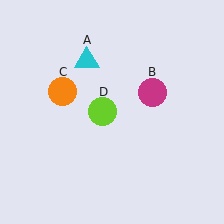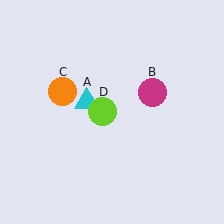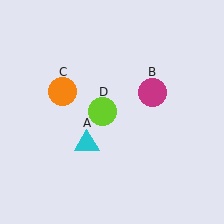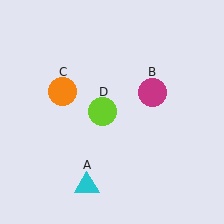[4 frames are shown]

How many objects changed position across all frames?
1 object changed position: cyan triangle (object A).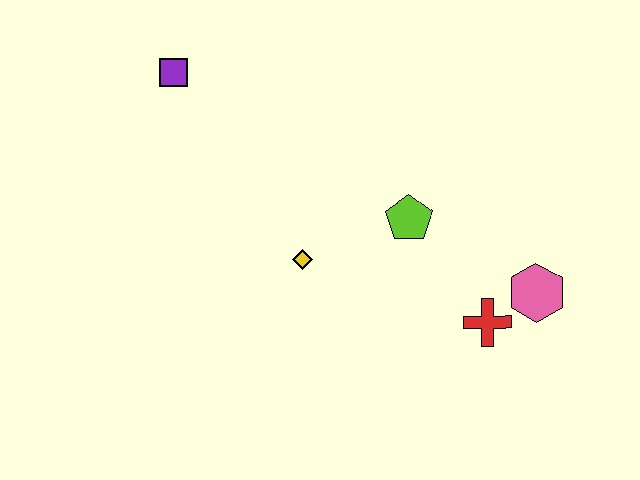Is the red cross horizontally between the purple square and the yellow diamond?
No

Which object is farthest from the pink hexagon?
The purple square is farthest from the pink hexagon.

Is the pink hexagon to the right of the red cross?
Yes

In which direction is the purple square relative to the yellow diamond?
The purple square is above the yellow diamond.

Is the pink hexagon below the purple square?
Yes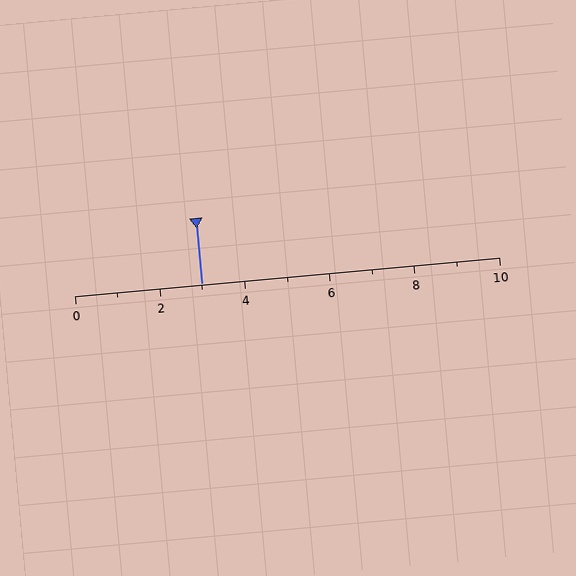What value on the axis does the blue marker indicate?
The marker indicates approximately 3.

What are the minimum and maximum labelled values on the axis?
The axis runs from 0 to 10.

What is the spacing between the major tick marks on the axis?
The major ticks are spaced 2 apart.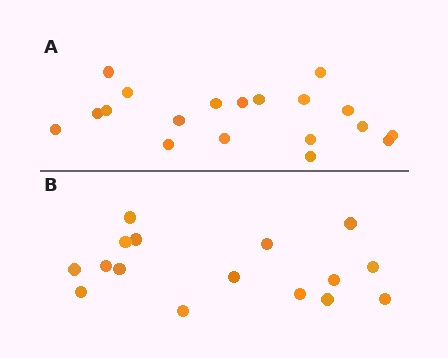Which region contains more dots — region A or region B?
Region A (the top region) has more dots.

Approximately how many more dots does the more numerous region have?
Region A has just a few more — roughly 2 or 3 more dots than region B.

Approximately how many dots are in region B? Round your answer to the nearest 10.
About 20 dots. (The exact count is 16, which rounds to 20.)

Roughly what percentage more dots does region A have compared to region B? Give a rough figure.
About 20% more.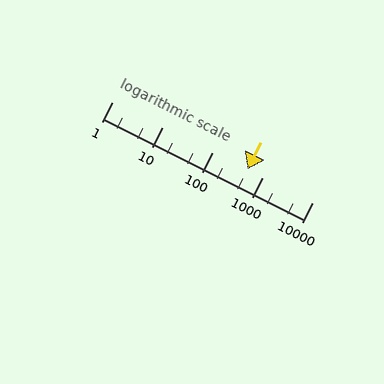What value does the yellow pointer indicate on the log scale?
The pointer indicates approximately 500.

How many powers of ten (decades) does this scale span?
The scale spans 4 decades, from 1 to 10000.